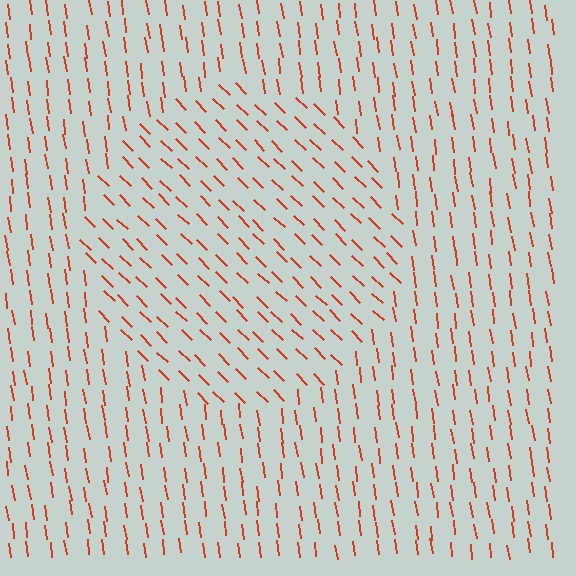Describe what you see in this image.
The image is filled with small red line segments. A circle region in the image has lines oriented differently from the surrounding lines, creating a visible texture boundary.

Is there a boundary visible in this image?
Yes, there is a texture boundary formed by a change in line orientation.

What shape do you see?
I see a circle.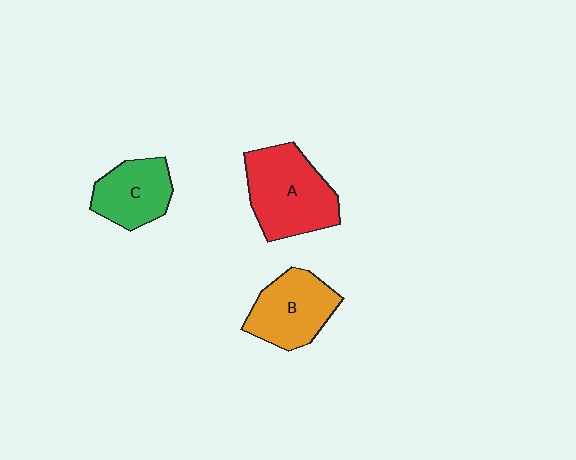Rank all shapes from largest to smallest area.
From largest to smallest: A (red), B (orange), C (green).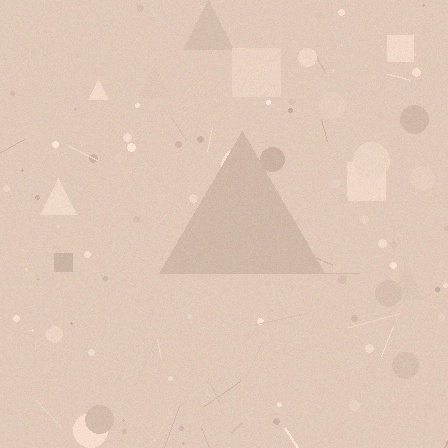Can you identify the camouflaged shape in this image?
The camouflaged shape is a triangle.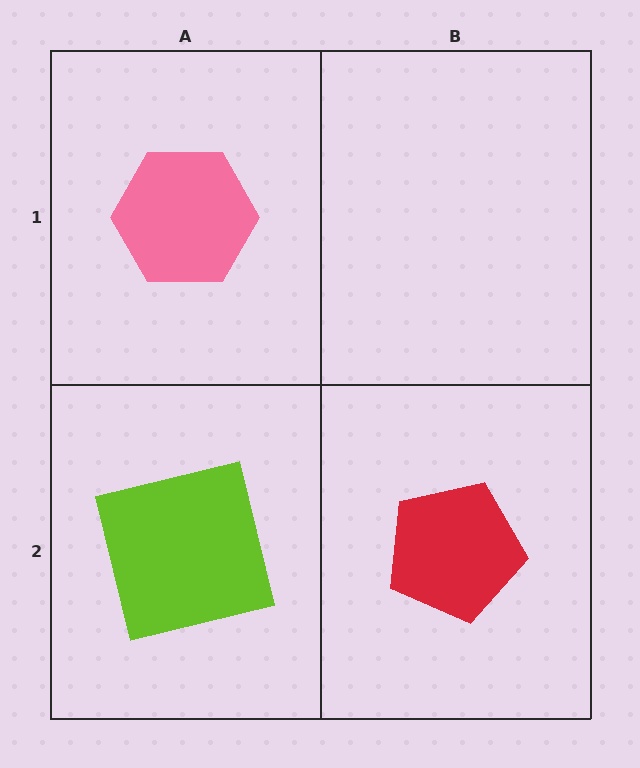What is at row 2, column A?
A lime square.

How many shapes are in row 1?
1 shape.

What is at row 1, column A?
A pink hexagon.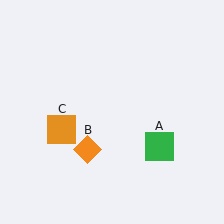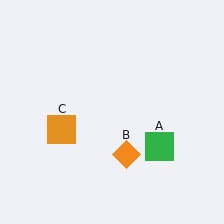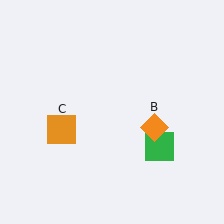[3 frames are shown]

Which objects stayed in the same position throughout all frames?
Green square (object A) and orange square (object C) remained stationary.